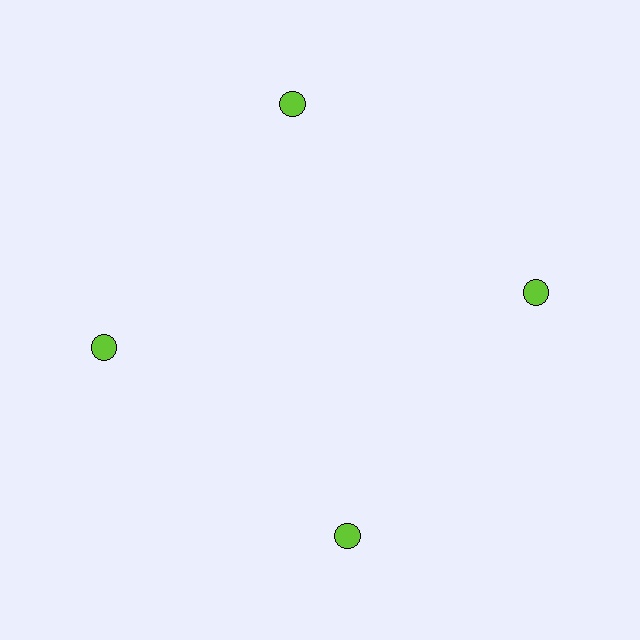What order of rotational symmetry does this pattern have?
This pattern has 4-fold rotational symmetry.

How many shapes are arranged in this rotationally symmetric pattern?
There are 4 shapes, arranged in 4 groups of 1.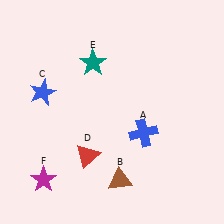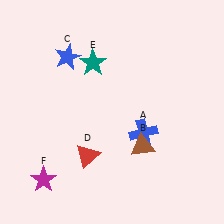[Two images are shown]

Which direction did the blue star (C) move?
The blue star (C) moved up.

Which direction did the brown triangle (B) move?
The brown triangle (B) moved up.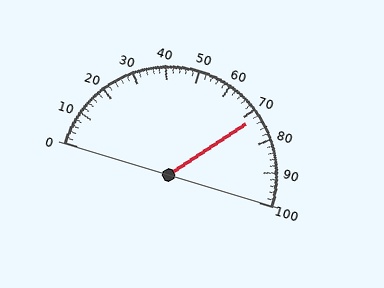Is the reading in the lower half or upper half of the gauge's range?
The reading is in the upper half of the range (0 to 100).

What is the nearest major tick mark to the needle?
The nearest major tick mark is 70.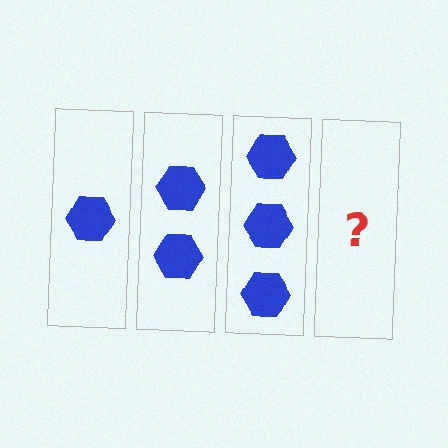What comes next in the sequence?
The next element should be 4 hexagons.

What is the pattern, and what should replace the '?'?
The pattern is that each step adds one more hexagon. The '?' should be 4 hexagons.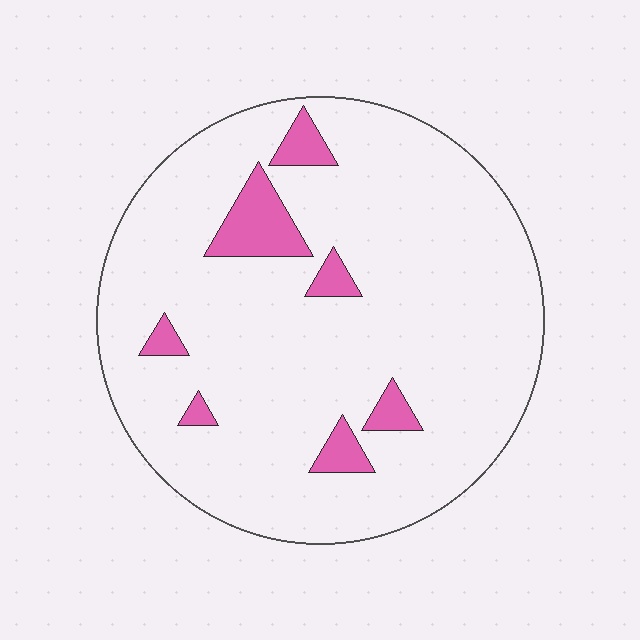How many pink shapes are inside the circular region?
7.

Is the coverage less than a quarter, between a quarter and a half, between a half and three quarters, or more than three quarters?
Less than a quarter.